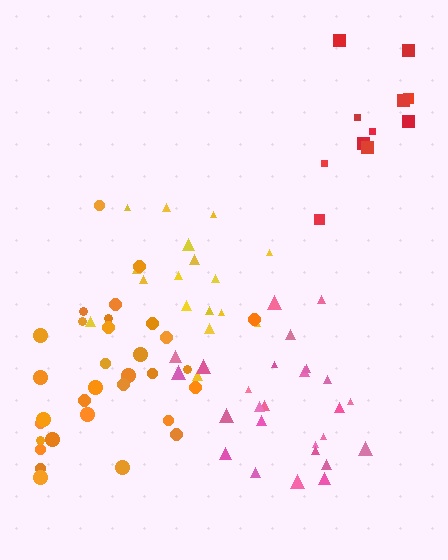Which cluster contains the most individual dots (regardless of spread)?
Orange (33).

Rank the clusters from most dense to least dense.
yellow, red, pink, orange.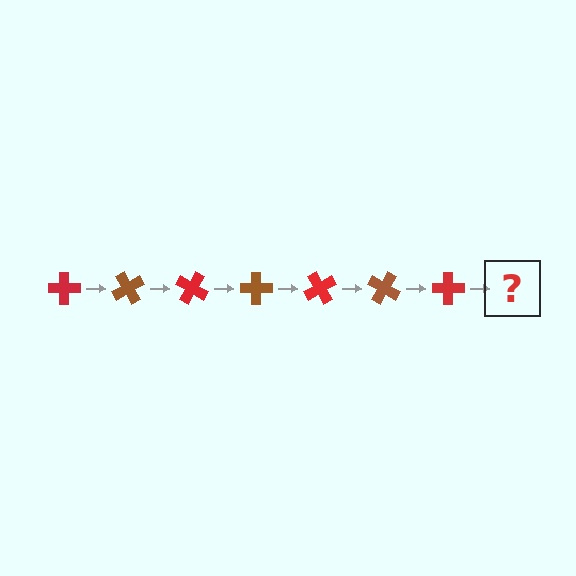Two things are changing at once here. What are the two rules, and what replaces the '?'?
The two rules are that it rotates 60 degrees each step and the color cycles through red and brown. The '?' should be a brown cross, rotated 420 degrees from the start.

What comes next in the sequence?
The next element should be a brown cross, rotated 420 degrees from the start.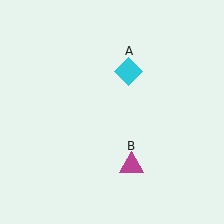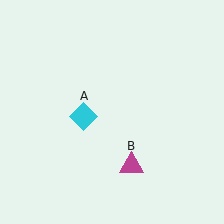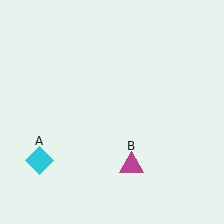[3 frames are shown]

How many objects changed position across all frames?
1 object changed position: cyan diamond (object A).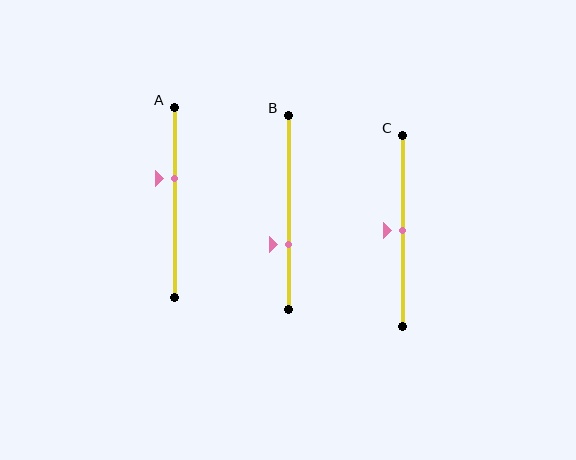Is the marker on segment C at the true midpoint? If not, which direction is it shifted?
Yes, the marker on segment C is at the true midpoint.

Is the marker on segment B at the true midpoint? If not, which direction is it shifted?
No, the marker on segment B is shifted downward by about 17% of the segment length.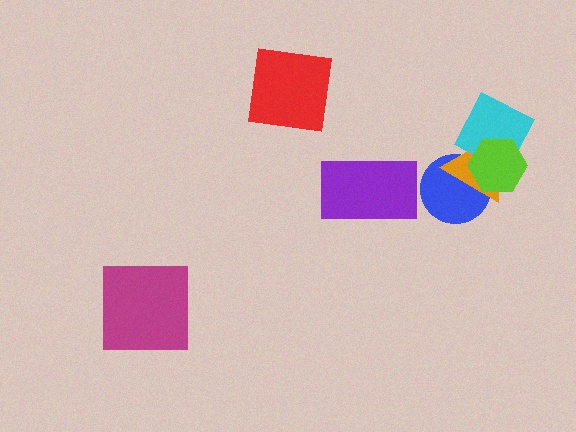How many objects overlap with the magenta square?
0 objects overlap with the magenta square.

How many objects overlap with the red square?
0 objects overlap with the red square.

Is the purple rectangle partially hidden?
No, no other shape covers it.